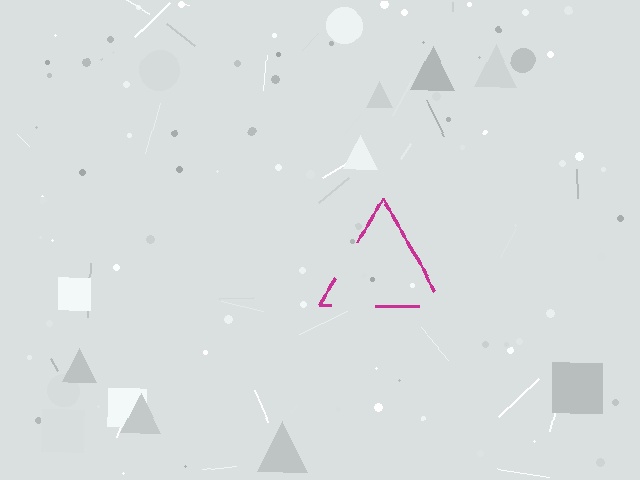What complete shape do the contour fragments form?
The contour fragments form a triangle.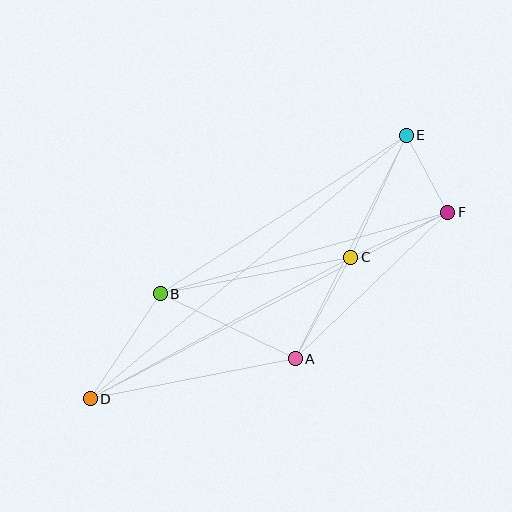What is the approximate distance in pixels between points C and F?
The distance between C and F is approximately 107 pixels.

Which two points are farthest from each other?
Points D and E are farthest from each other.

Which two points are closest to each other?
Points E and F are closest to each other.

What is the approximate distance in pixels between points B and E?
The distance between B and E is approximately 293 pixels.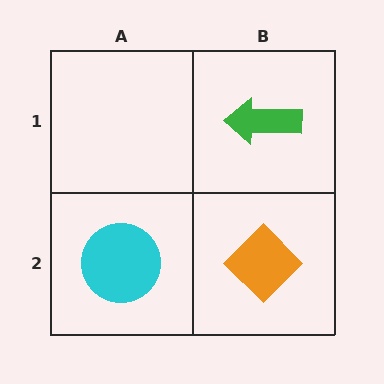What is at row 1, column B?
A green arrow.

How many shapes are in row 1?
1 shape.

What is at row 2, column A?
A cyan circle.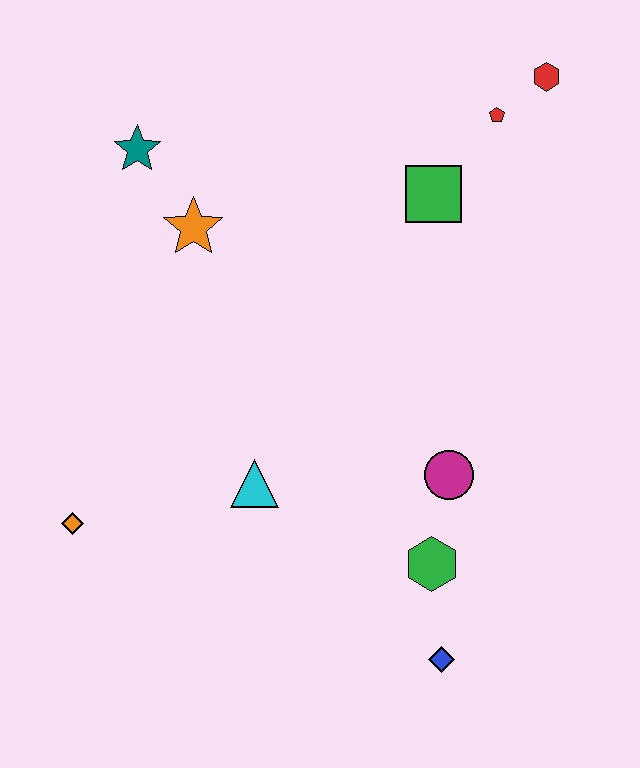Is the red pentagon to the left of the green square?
No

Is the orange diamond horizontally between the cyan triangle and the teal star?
No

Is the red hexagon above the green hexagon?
Yes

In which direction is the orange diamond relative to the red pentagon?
The orange diamond is to the left of the red pentagon.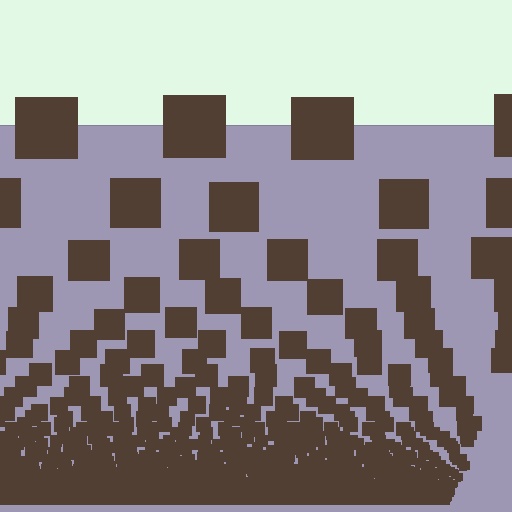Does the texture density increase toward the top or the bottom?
Density increases toward the bottom.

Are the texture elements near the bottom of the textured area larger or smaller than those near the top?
Smaller. The gradient is inverted — elements near the bottom are smaller and denser.